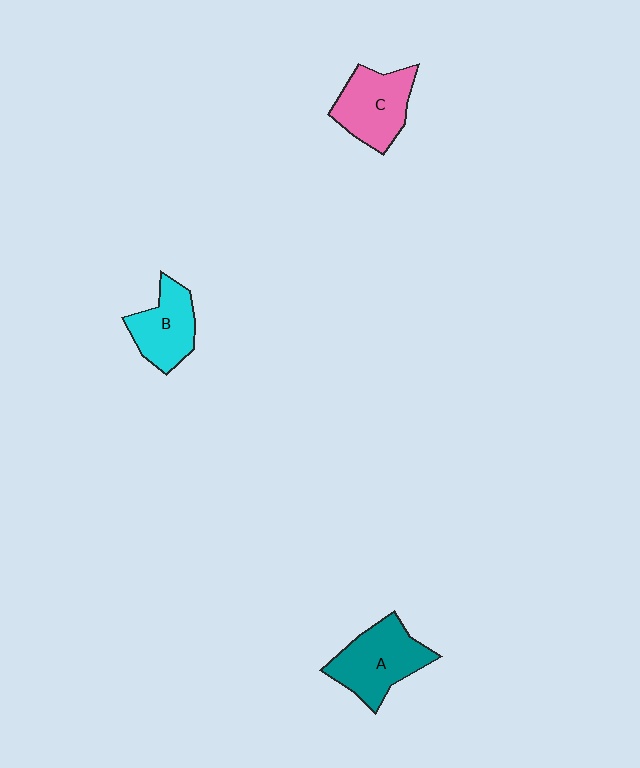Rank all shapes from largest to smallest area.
From largest to smallest: A (teal), C (pink), B (cyan).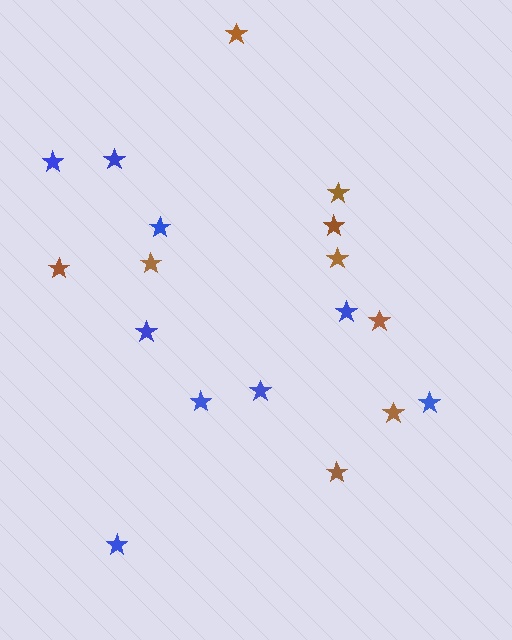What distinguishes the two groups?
There are 2 groups: one group of blue stars (9) and one group of brown stars (9).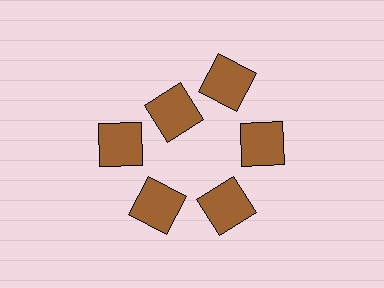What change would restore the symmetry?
The symmetry would be restored by moving it outward, back onto the ring so that all 6 squares sit at equal angles and equal distance from the center.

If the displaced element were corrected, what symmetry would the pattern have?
It would have 6-fold rotational symmetry — the pattern would map onto itself every 60 degrees.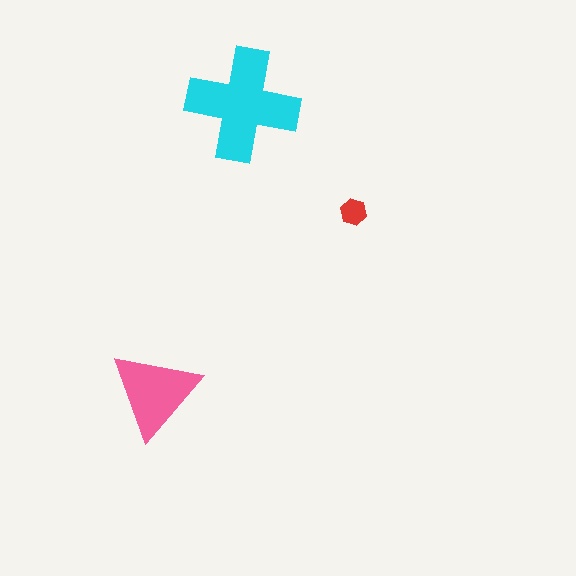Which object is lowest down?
The pink triangle is bottommost.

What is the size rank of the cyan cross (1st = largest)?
1st.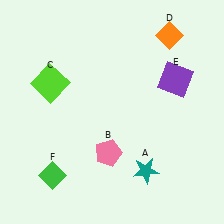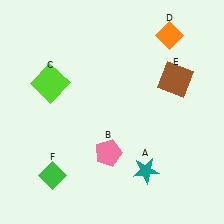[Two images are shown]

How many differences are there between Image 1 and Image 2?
There is 1 difference between the two images.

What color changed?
The square (E) changed from purple in Image 1 to brown in Image 2.